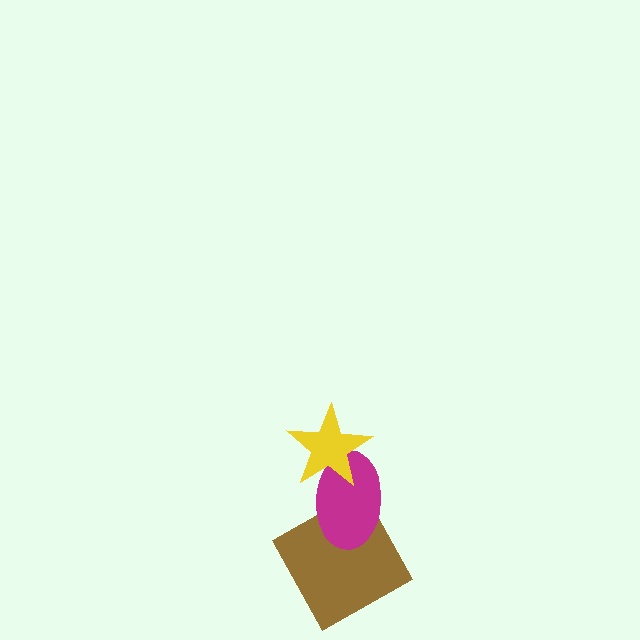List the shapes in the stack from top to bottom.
From top to bottom: the yellow star, the magenta ellipse, the brown square.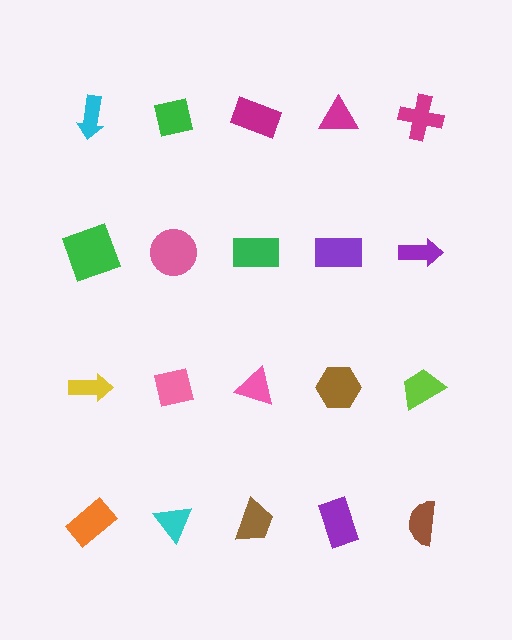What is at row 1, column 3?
A magenta rectangle.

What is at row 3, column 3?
A pink triangle.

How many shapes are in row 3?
5 shapes.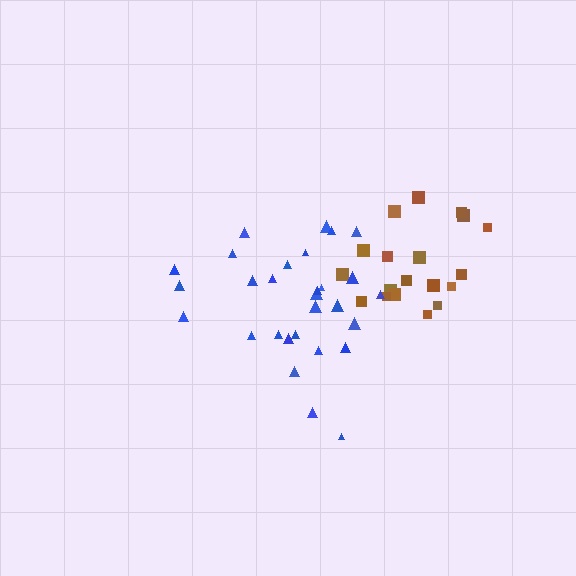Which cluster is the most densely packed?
Brown.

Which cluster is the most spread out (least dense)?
Blue.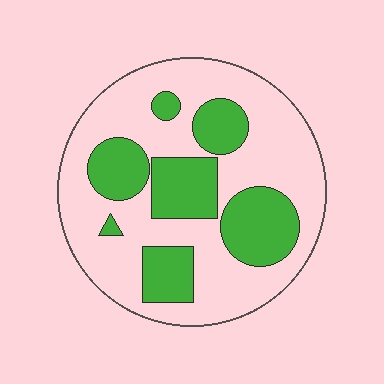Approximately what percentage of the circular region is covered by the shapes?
Approximately 35%.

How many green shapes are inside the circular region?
7.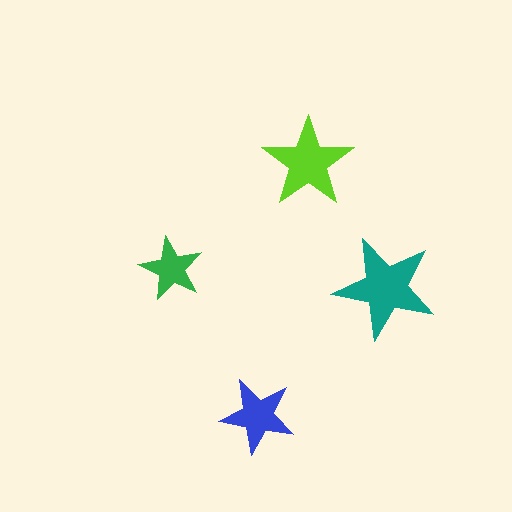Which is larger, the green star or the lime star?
The lime one.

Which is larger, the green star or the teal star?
The teal one.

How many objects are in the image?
There are 4 objects in the image.